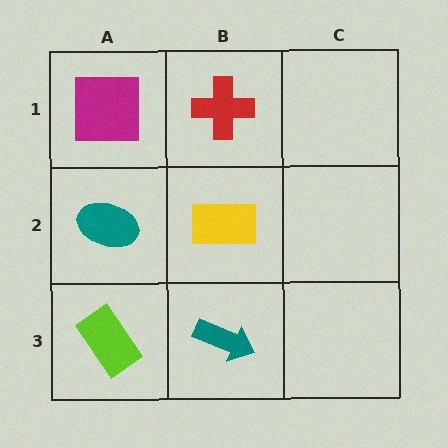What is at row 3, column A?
A lime rectangle.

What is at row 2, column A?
A teal ellipse.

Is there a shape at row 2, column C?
No, that cell is empty.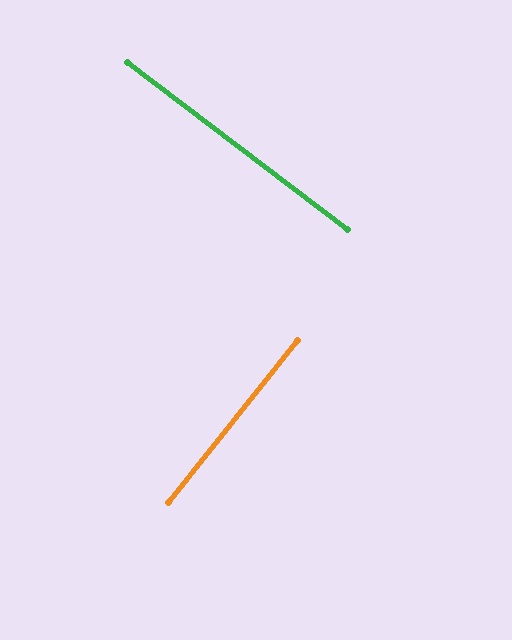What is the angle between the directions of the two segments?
Approximately 89 degrees.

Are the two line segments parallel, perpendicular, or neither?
Perpendicular — they meet at approximately 89°.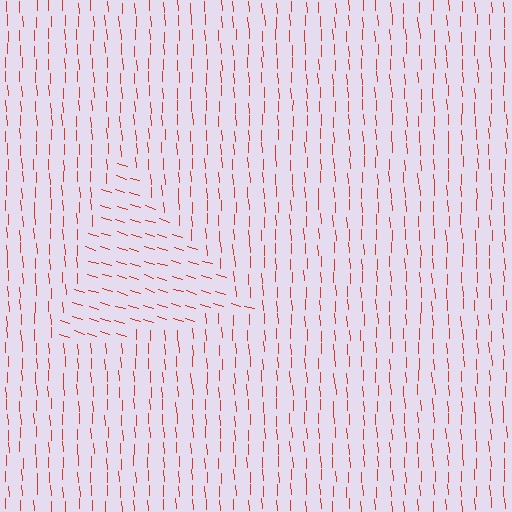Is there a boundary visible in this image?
Yes, there is a texture boundary formed by a change in line orientation.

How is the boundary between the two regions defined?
The boundary is defined purely by a change in line orientation (approximately 71 degrees difference). All lines are the same color and thickness.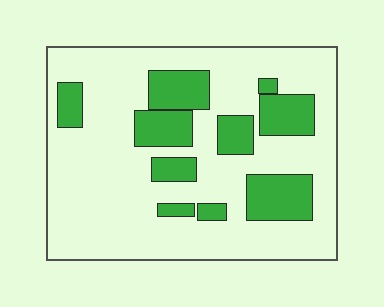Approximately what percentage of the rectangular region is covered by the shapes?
Approximately 25%.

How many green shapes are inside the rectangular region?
10.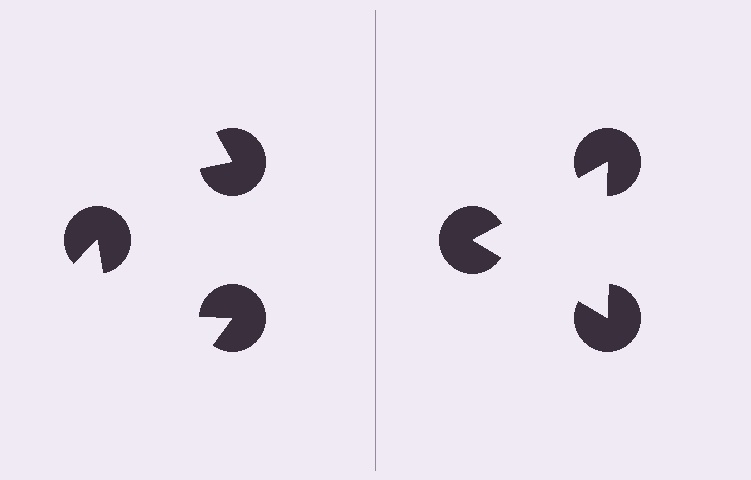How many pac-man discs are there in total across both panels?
6 — 3 on each side.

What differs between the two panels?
The pac-man discs are positioned identically on both sides; only the wedge orientations differ. On the right they align to a triangle; on the left they are misaligned.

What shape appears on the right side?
An illusory triangle.